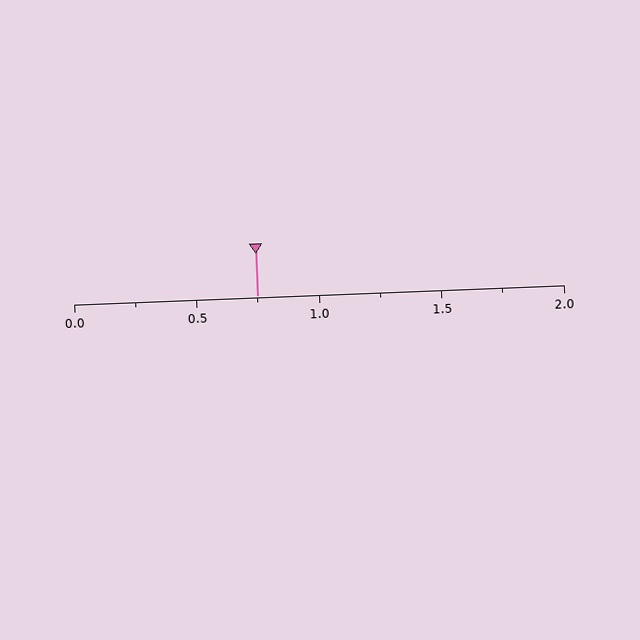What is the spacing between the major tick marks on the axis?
The major ticks are spaced 0.5 apart.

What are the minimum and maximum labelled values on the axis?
The axis runs from 0.0 to 2.0.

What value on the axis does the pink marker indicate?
The marker indicates approximately 0.75.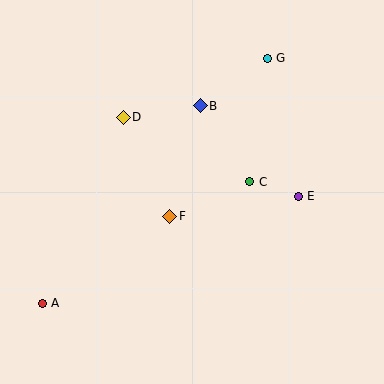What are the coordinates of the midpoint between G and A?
The midpoint between G and A is at (155, 181).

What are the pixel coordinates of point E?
Point E is at (298, 196).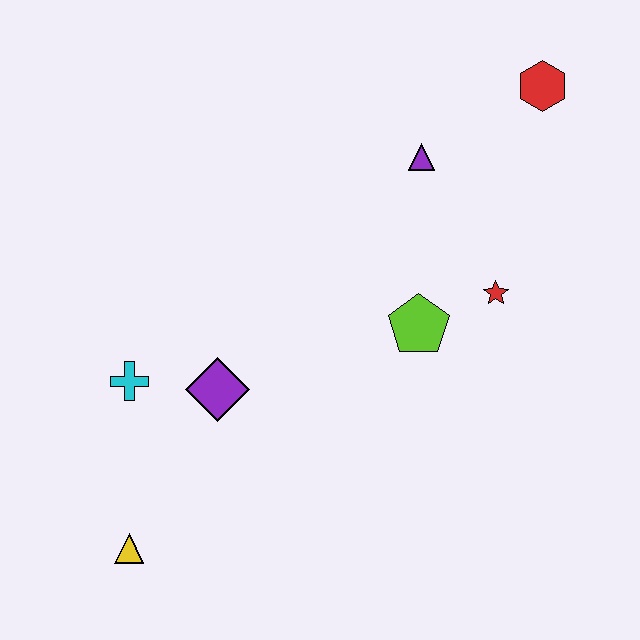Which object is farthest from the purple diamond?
The red hexagon is farthest from the purple diamond.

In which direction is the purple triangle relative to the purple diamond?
The purple triangle is above the purple diamond.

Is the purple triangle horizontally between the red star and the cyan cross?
Yes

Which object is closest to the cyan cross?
The purple diamond is closest to the cyan cross.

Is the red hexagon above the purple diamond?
Yes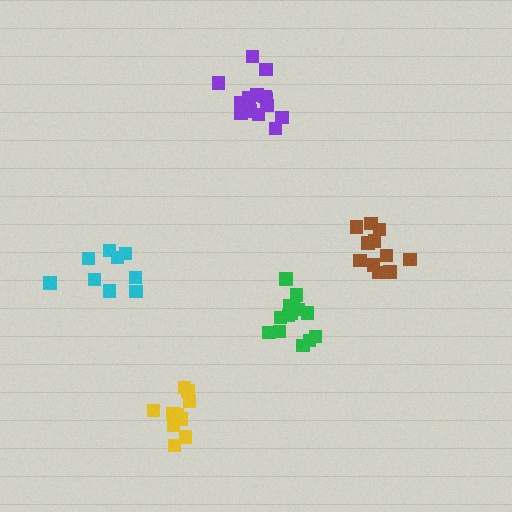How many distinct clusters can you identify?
There are 5 distinct clusters.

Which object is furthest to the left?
The cyan cluster is leftmost.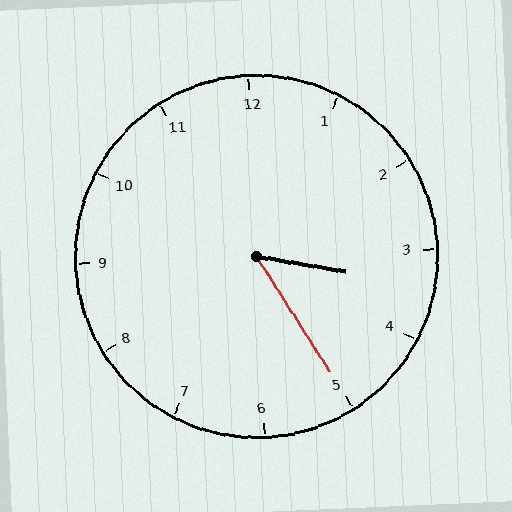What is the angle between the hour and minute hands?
Approximately 48 degrees.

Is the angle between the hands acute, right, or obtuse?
It is acute.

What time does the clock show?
3:25.